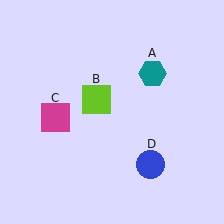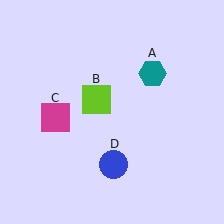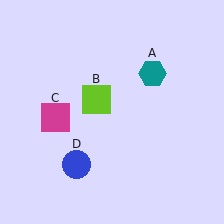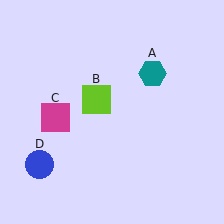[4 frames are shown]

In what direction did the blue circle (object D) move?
The blue circle (object D) moved left.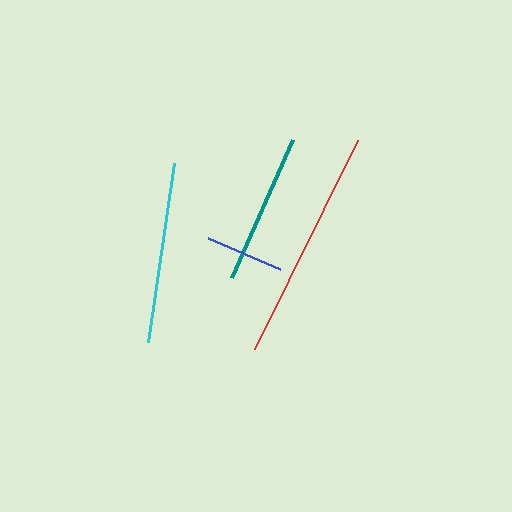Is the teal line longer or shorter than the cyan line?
The cyan line is longer than the teal line.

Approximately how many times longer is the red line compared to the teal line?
The red line is approximately 1.5 times the length of the teal line.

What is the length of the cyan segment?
The cyan segment is approximately 180 pixels long.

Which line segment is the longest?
The red line is the longest at approximately 233 pixels.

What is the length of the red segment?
The red segment is approximately 233 pixels long.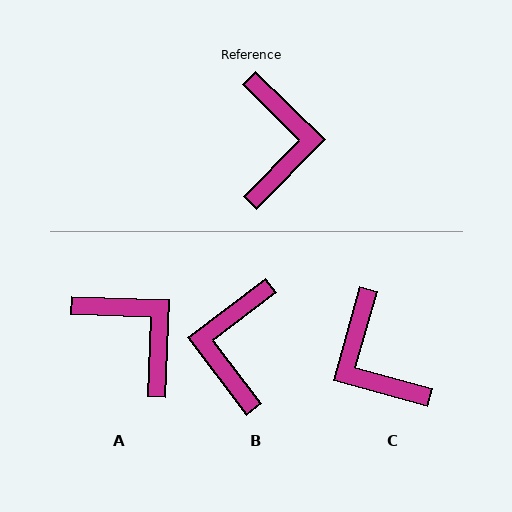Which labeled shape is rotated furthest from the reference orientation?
B, about 172 degrees away.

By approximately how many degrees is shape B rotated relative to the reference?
Approximately 172 degrees counter-clockwise.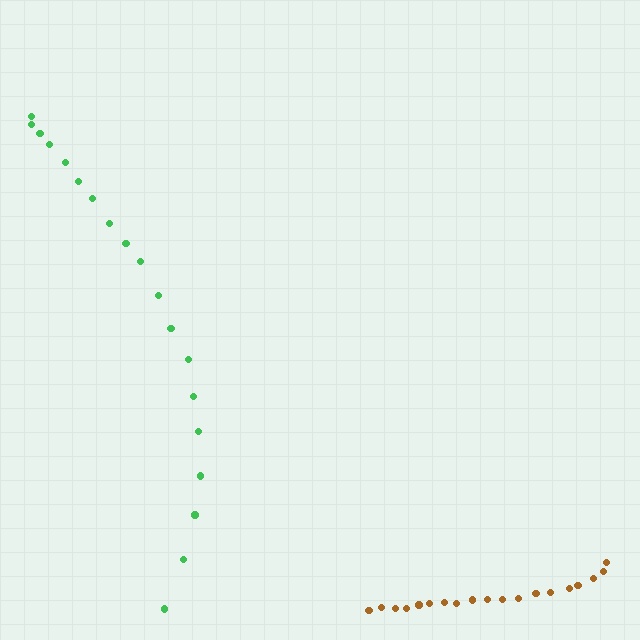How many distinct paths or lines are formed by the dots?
There are 2 distinct paths.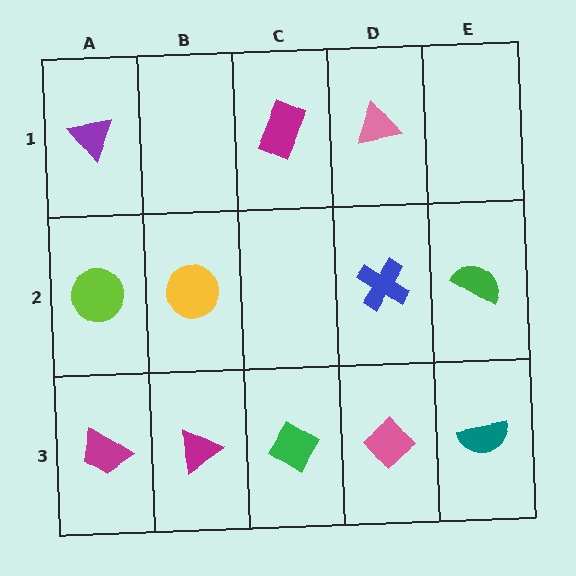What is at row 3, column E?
A teal semicircle.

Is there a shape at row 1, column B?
No, that cell is empty.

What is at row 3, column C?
A green diamond.